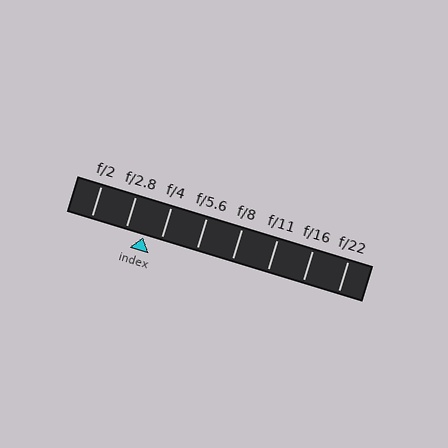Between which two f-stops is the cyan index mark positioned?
The index mark is between f/2.8 and f/4.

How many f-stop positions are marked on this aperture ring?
There are 8 f-stop positions marked.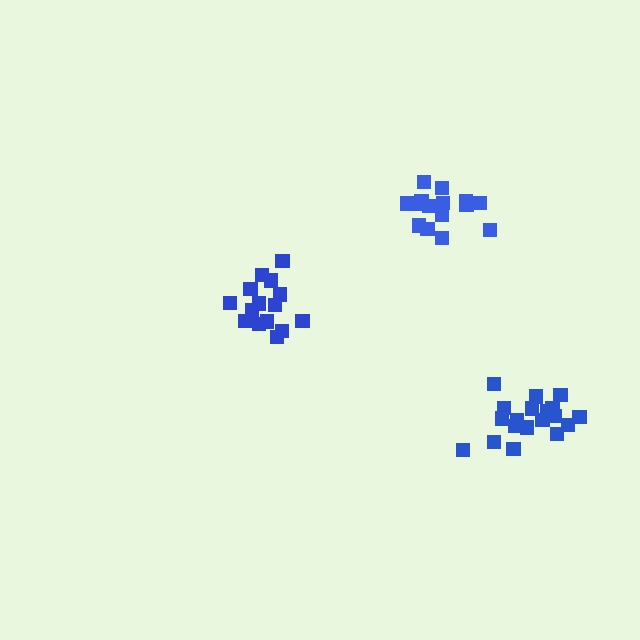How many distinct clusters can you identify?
There are 3 distinct clusters.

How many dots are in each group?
Group 1: 19 dots, Group 2: 15 dots, Group 3: 16 dots (50 total).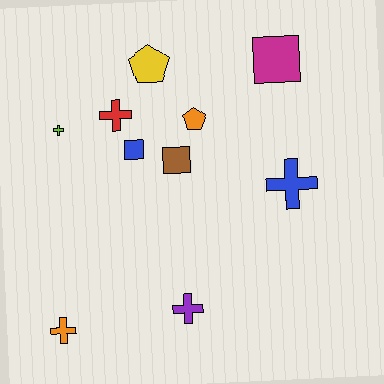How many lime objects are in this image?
There is 1 lime object.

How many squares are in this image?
There are 3 squares.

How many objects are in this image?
There are 10 objects.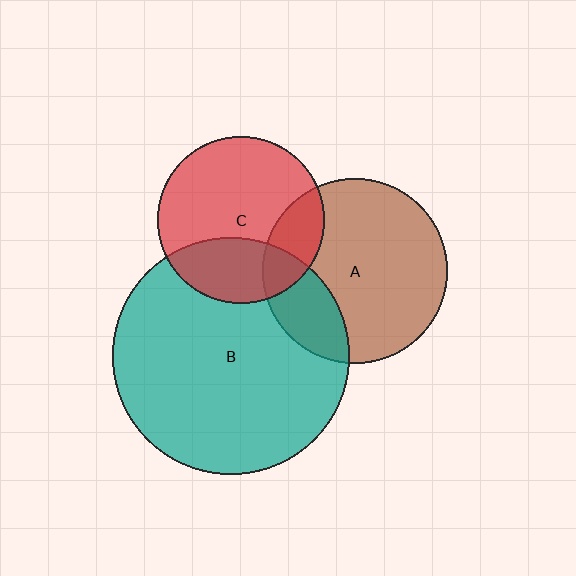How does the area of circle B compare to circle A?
Approximately 1.7 times.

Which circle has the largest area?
Circle B (teal).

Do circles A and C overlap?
Yes.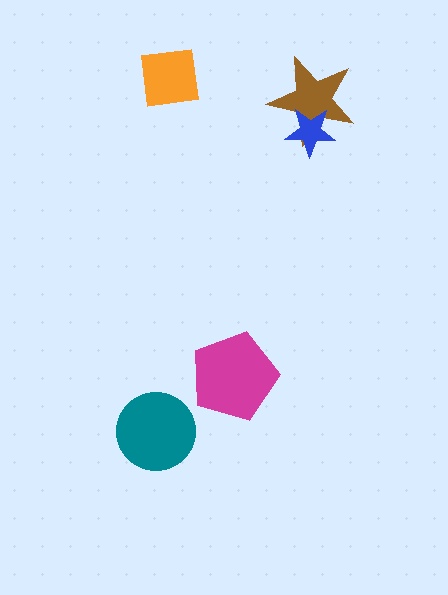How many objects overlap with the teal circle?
0 objects overlap with the teal circle.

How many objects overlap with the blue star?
1 object overlaps with the blue star.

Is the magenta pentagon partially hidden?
No, no other shape covers it.